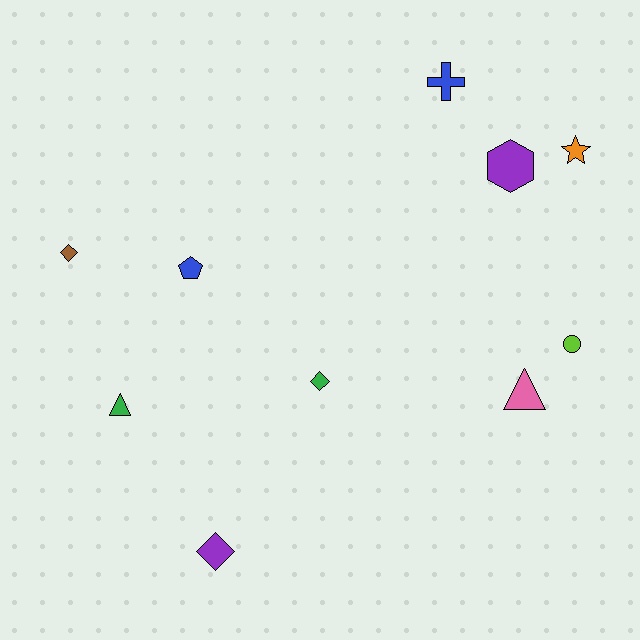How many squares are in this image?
There are no squares.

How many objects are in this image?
There are 10 objects.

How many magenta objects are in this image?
There are no magenta objects.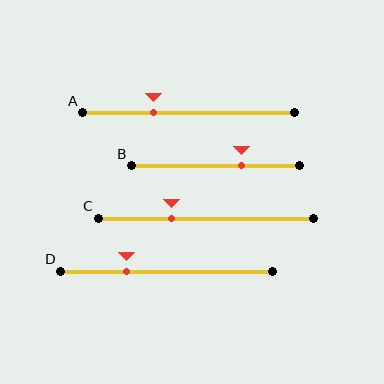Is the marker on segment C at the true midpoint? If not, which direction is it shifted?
No, the marker on segment C is shifted to the left by about 16% of the segment length.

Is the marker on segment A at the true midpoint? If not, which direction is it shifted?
No, the marker on segment A is shifted to the left by about 16% of the segment length.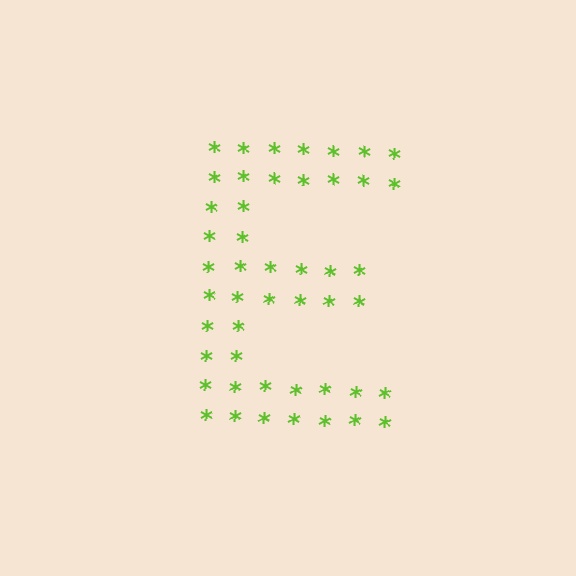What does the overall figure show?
The overall figure shows the letter E.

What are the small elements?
The small elements are asterisks.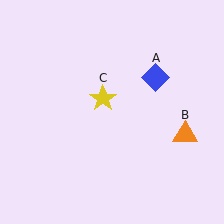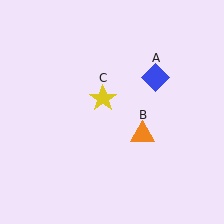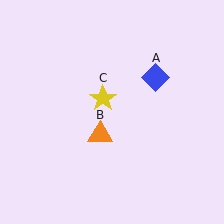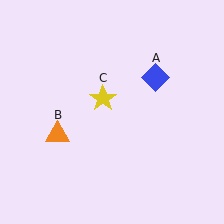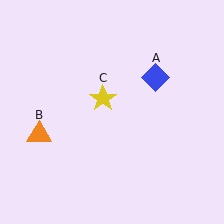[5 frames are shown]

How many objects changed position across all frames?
1 object changed position: orange triangle (object B).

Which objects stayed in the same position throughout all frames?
Blue diamond (object A) and yellow star (object C) remained stationary.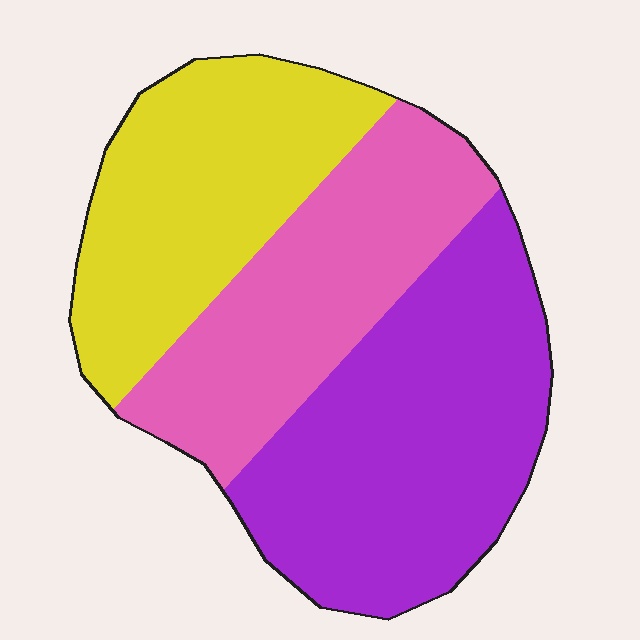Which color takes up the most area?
Purple, at roughly 40%.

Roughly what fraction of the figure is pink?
Pink covers around 30% of the figure.